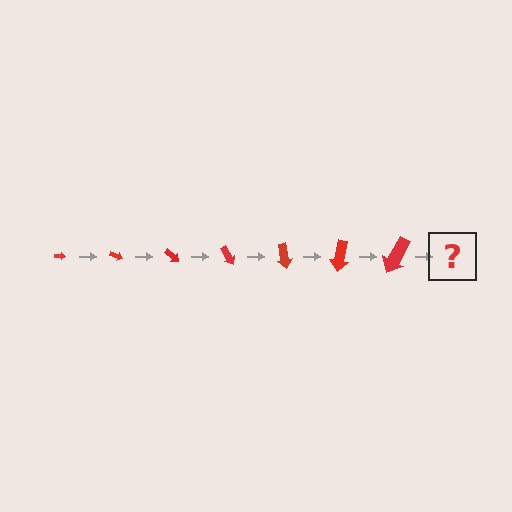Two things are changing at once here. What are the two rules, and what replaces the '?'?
The two rules are that the arrow grows larger each step and it rotates 20 degrees each step. The '?' should be an arrow, larger than the previous one and rotated 140 degrees from the start.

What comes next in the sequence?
The next element should be an arrow, larger than the previous one and rotated 140 degrees from the start.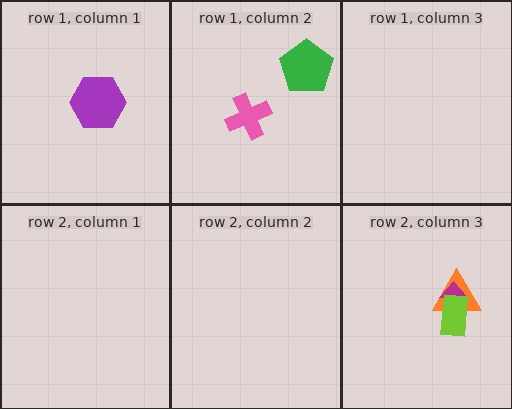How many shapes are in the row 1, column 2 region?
2.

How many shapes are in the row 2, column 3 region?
3.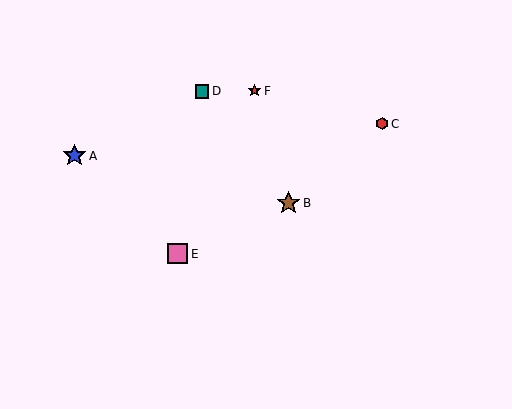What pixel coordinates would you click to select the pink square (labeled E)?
Click at (178, 254) to select the pink square E.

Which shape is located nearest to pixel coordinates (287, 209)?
The brown star (labeled B) at (288, 203) is nearest to that location.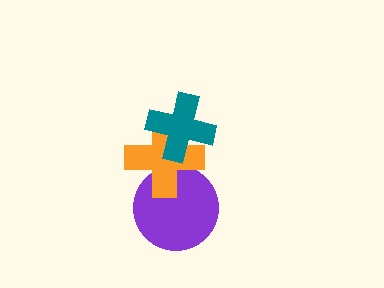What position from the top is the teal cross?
The teal cross is 1st from the top.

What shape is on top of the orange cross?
The teal cross is on top of the orange cross.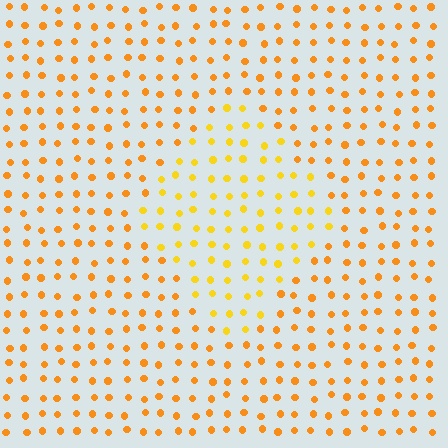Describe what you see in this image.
The image is filled with small orange elements in a uniform arrangement. A diamond-shaped region is visible where the elements are tinted to a slightly different hue, forming a subtle color boundary.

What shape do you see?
I see a diamond.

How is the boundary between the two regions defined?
The boundary is defined purely by a slight shift in hue (about 20 degrees). Spacing, size, and orientation are identical on both sides.